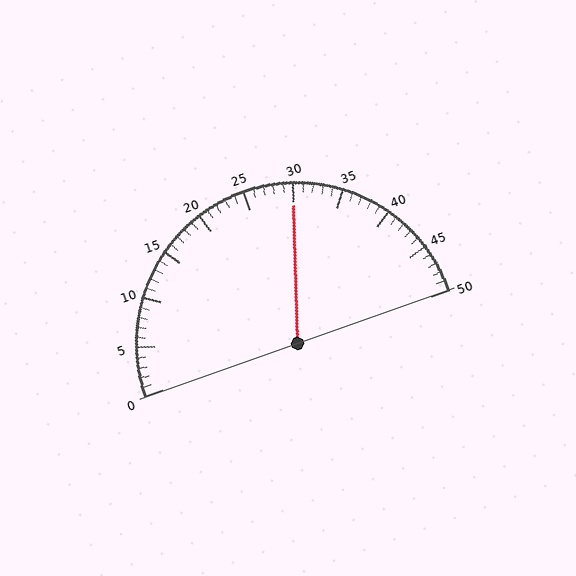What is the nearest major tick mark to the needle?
The nearest major tick mark is 30.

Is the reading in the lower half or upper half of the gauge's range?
The reading is in the upper half of the range (0 to 50).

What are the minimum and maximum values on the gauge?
The gauge ranges from 0 to 50.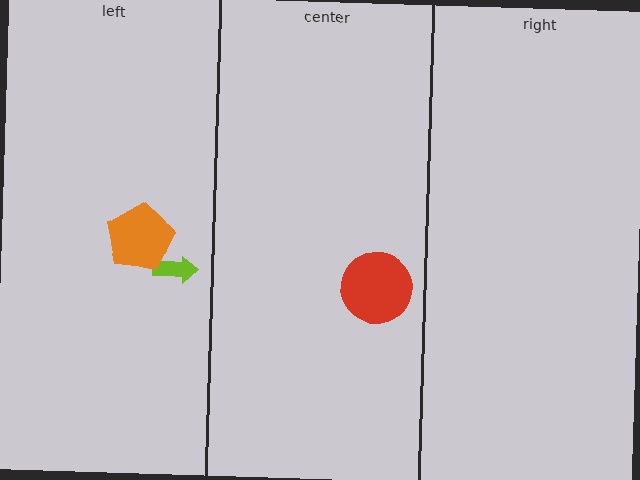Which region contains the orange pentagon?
The left region.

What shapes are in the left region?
The lime arrow, the orange pentagon.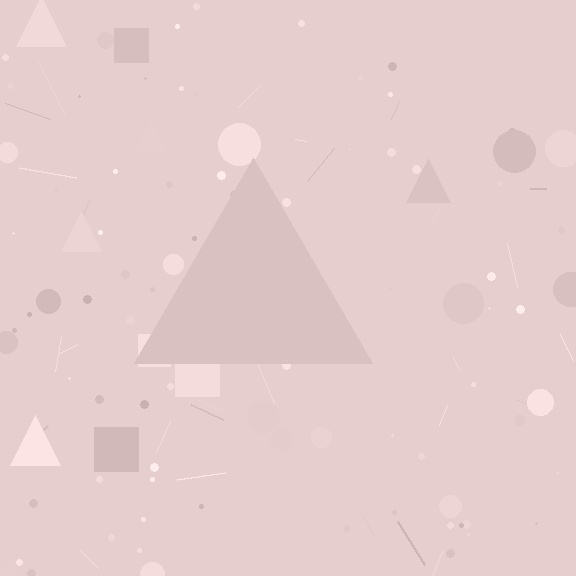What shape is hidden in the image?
A triangle is hidden in the image.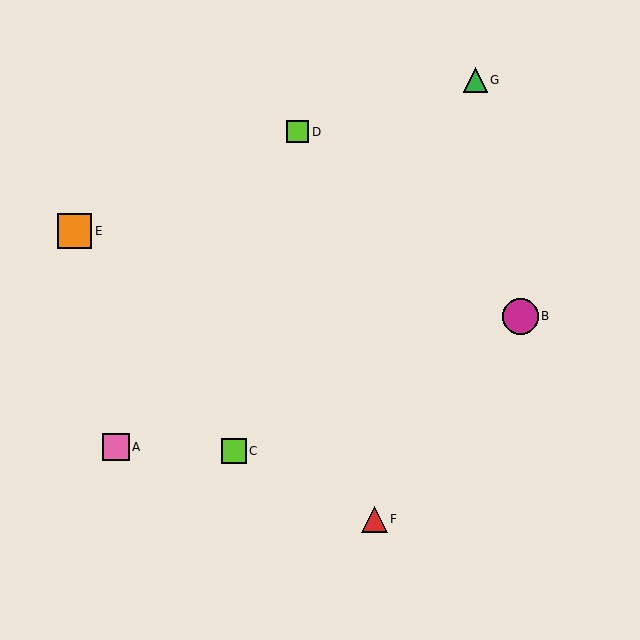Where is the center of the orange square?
The center of the orange square is at (74, 231).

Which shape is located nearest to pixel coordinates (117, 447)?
The pink square (labeled A) at (116, 447) is nearest to that location.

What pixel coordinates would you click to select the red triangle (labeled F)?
Click at (374, 519) to select the red triangle F.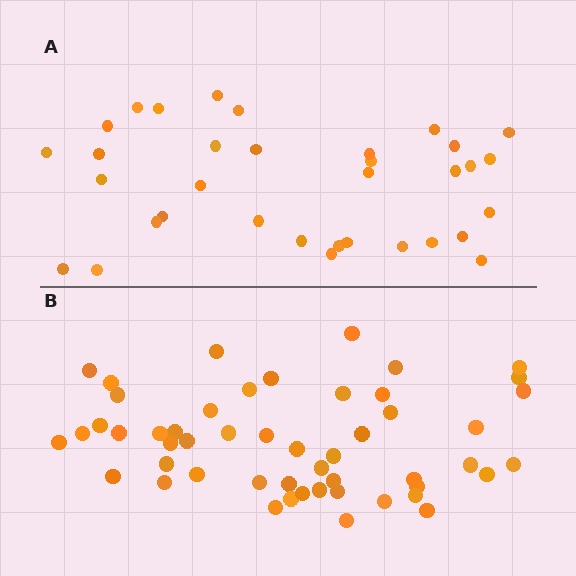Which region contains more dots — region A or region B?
Region B (the bottom region) has more dots.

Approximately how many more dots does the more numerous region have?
Region B has approximately 15 more dots than region A.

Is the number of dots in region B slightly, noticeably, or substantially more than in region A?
Region B has substantially more. The ratio is roughly 1.5 to 1.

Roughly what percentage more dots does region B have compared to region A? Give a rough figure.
About 50% more.